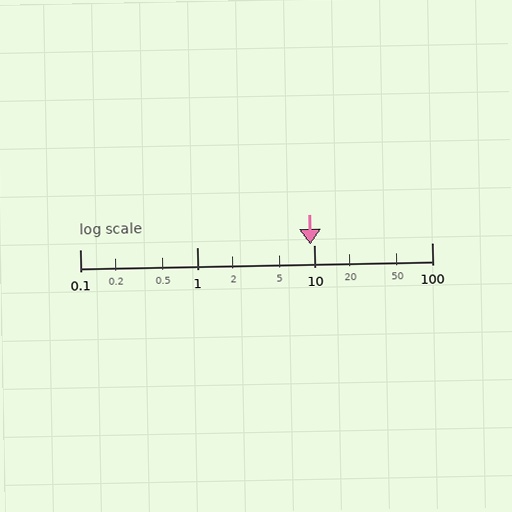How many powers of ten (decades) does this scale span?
The scale spans 3 decades, from 0.1 to 100.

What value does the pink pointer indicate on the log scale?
The pointer indicates approximately 9.3.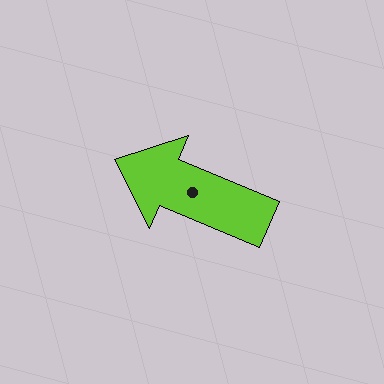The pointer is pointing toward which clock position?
Roughly 10 o'clock.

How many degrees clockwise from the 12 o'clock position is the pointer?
Approximately 293 degrees.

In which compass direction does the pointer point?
Northwest.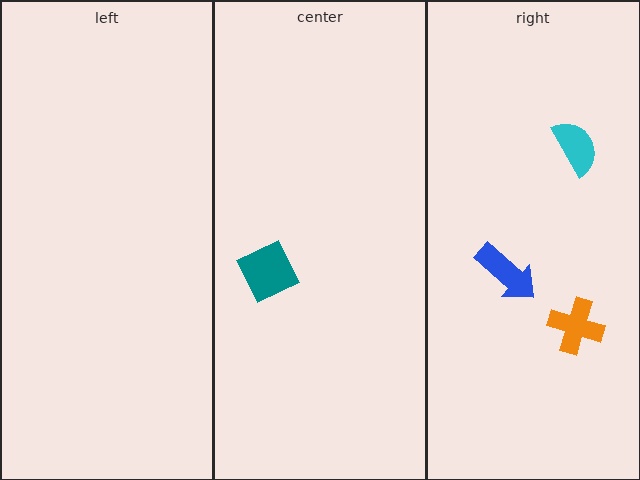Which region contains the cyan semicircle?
The right region.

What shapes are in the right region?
The cyan semicircle, the blue arrow, the orange cross.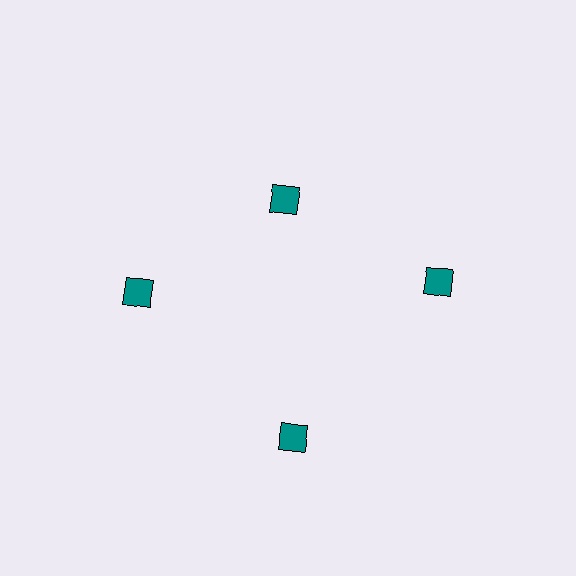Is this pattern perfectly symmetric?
No. The 4 teal diamonds are arranged in a ring, but one element near the 12 o'clock position is pulled inward toward the center, breaking the 4-fold rotational symmetry.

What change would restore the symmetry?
The symmetry would be restored by moving it outward, back onto the ring so that all 4 diamonds sit at equal angles and equal distance from the center.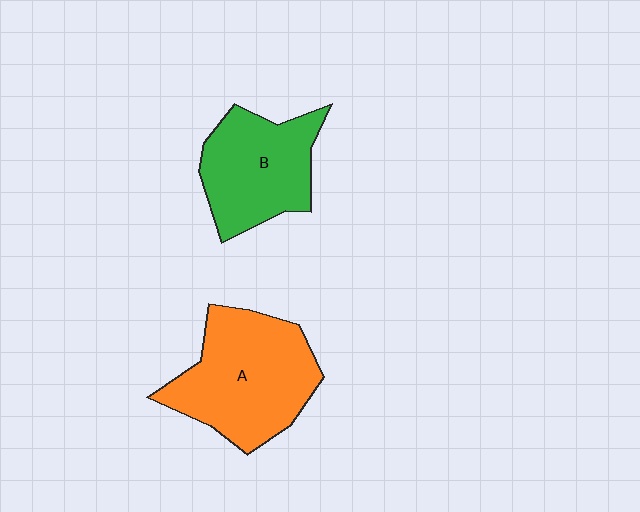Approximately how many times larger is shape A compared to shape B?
Approximately 1.3 times.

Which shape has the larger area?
Shape A (orange).